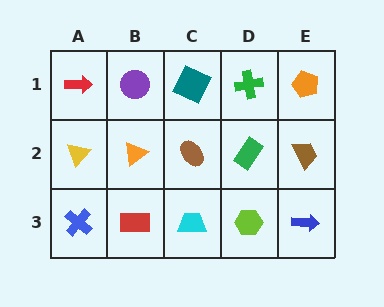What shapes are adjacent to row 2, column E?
An orange pentagon (row 1, column E), a blue arrow (row 3, column E), a green rectangle (row 2, column D).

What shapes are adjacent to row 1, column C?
A brown ellipse (row 2, column C), a purple circle (row 1, column B), a green cross (row 1, column D).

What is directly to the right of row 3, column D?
A blue arrow.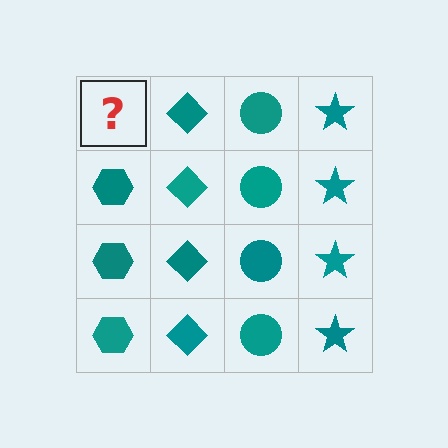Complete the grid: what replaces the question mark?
The question mark should be replaced with a teal hexagon.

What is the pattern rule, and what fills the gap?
The rule is that each column has a consistent shape. The gap should be filled with a teal hexagon.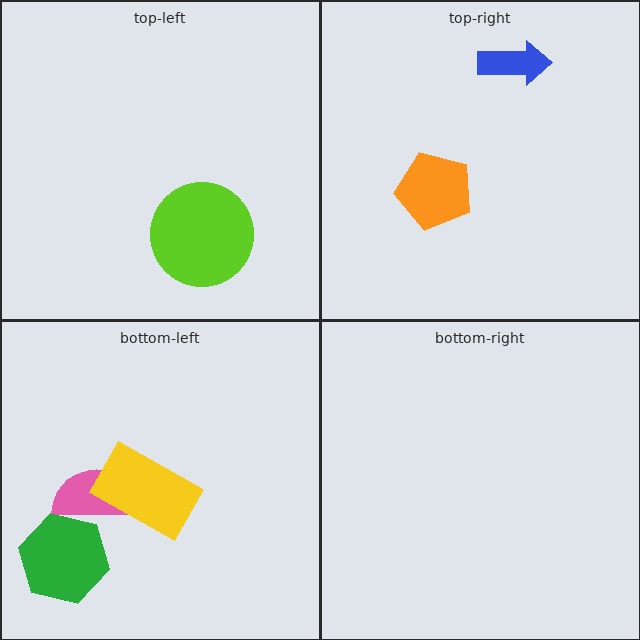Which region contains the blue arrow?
The top-right region.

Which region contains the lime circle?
The top-left region.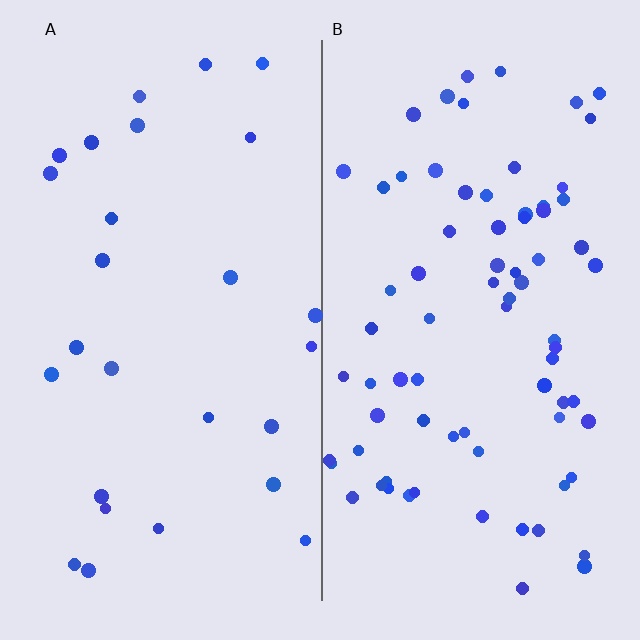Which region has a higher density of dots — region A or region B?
B (the right).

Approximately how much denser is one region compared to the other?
Approximately 2.9× — region B over region A.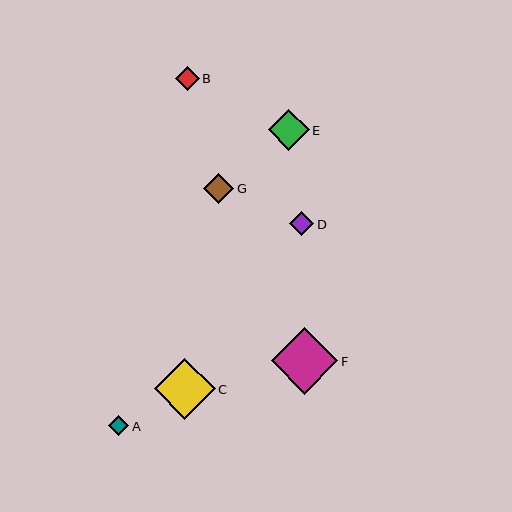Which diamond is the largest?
Diamond F is the largest with a size of approximately 67 pixels.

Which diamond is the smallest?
Diamond A is the smallest with a size of approximately 20 pixels.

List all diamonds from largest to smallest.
From largest to smallest: F, C, E, G, B, D, A.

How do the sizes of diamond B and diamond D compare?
Diamond B and diamond D are approximately the same size.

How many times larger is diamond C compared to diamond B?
Diamond C is approximately 2.5 times the size of diamond B.